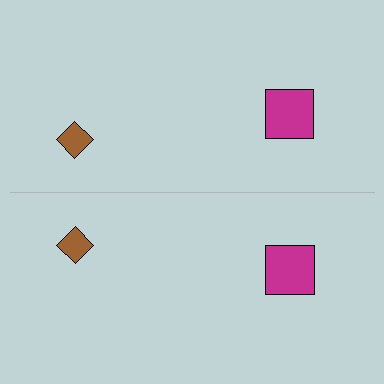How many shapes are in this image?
There are 4 shapes in this image.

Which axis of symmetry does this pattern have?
The pattern has a horizontal axis of symmetry running through the center of the image.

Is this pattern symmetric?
Yes, this pattern has bilateral (reflection) symmetry.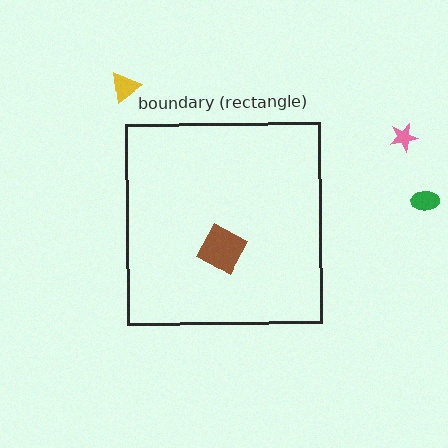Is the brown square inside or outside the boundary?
Inside.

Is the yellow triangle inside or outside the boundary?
Outside.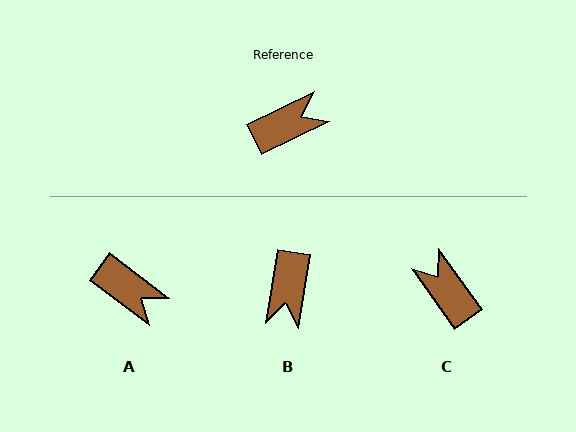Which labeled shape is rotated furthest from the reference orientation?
B, about 125 degrees away.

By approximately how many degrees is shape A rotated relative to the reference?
Approximately 63 degrees clockwise.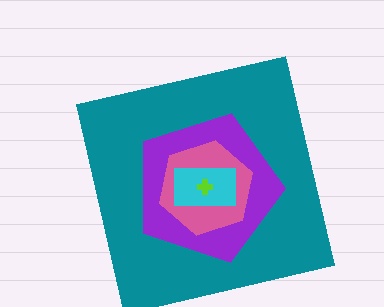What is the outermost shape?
The teal square.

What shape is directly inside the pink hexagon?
The cyan rectangle.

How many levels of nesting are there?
5.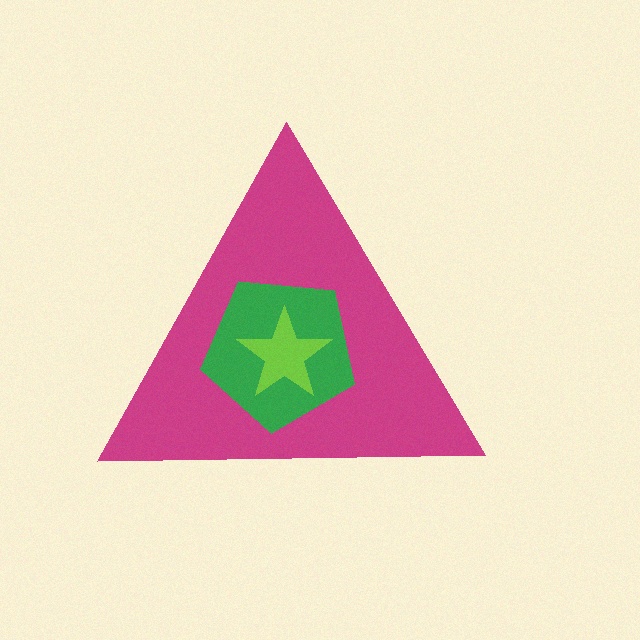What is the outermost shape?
The magenta triangle.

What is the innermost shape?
The lime star.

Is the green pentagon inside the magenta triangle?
Yes.